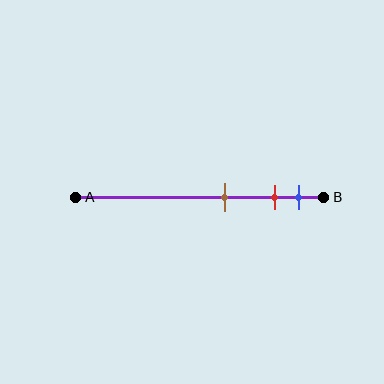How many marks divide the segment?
There are 3 marks dividing the segment.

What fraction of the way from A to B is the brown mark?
The brown mark is approximately 60% (0.6) of the way from A to B.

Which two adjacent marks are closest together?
The red and blue marks are the closest adjacent pair.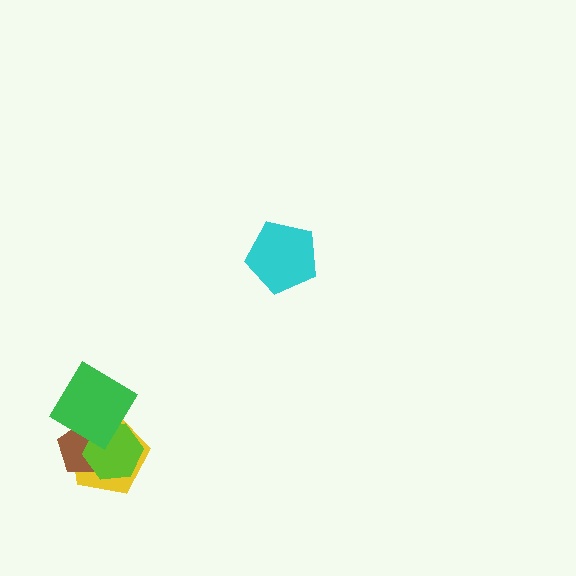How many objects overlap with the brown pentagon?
3 objects overlap with the brown pentagon.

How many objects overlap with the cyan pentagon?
0 objects overlap with the cyan pentagon.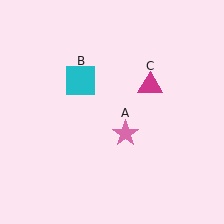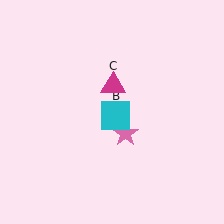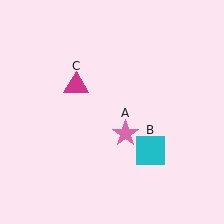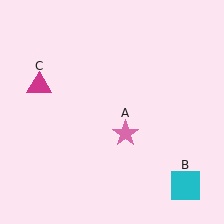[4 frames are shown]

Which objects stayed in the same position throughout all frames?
Pink star (object A) remained stationary.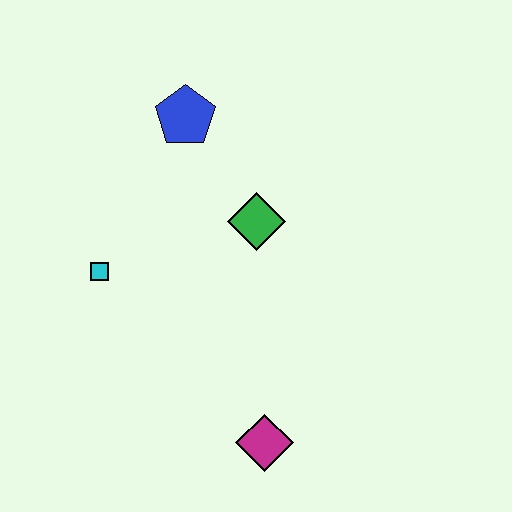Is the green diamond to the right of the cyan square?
Yes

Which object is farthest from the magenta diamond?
The blue pentagon is farthest from the magenta diamond.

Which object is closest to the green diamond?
The blue pentagon is closest to the green diamond.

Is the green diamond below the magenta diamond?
No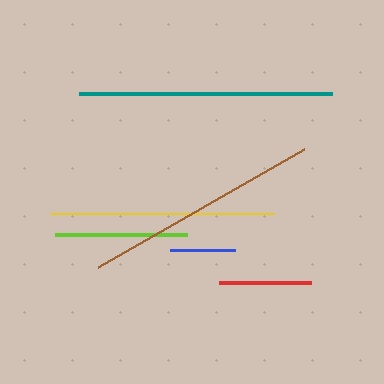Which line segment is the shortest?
The blue line is the shortest at approximately 65 pixels.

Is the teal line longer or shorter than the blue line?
The teal line is longer than the blue line.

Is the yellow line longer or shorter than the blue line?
The yellow line is longer than the blue line.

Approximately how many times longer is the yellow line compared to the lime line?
The yellow line is approximately 1.7 times the length of the lime line.